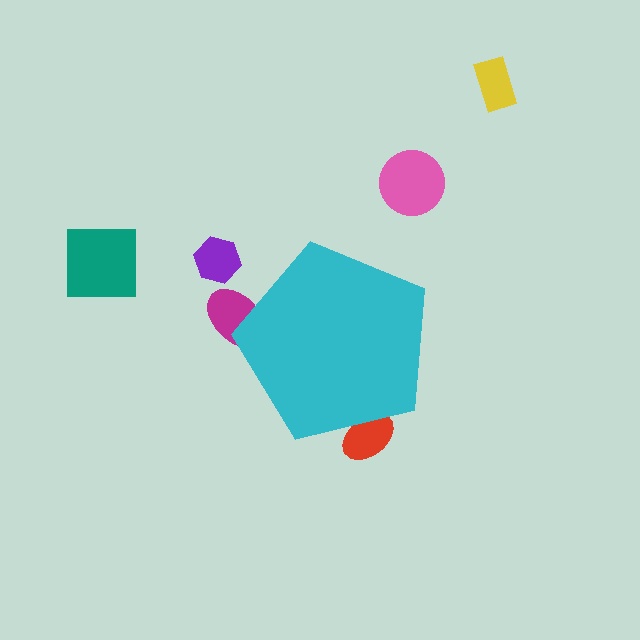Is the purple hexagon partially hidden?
No, the purple hexagon is fully visible.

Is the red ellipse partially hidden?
Yes, the red ellipse is partially hidden behind the cyan pentagon.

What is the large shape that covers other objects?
A cyan pentagon.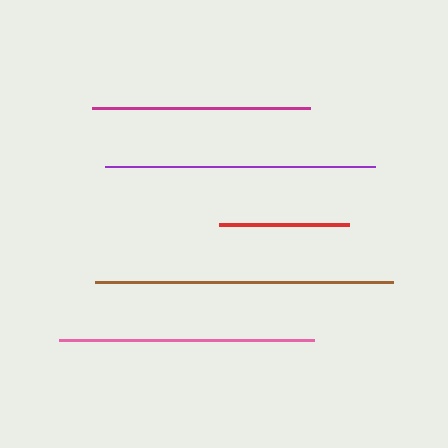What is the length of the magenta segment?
The magenta segment is approximately 218 pixels long.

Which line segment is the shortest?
The red line is the shortest at approximately 130 pixels.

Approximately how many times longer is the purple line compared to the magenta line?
The purple line is approximately 1.2 times the length of the magenta line.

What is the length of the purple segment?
The purple segment is approximately 269 pixels long.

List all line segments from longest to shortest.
From longest to shortest: brown, purple, pink, magenta, red.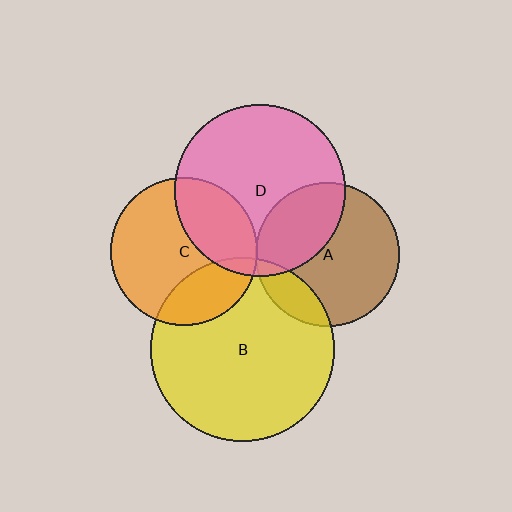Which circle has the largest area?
Circle B (yellow).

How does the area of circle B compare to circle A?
Approximately 1.6 times.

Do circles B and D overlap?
Yes.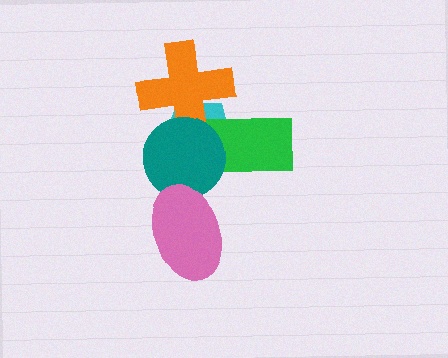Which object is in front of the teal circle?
The pink ellipse is in front of the teal circle.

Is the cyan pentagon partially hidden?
Yes, it is partially covered by another shape.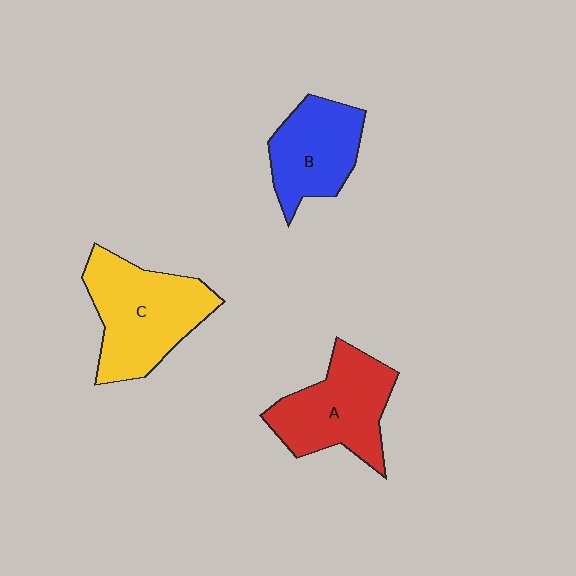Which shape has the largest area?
Shape C (yellow).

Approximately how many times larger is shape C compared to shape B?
Approximately 1.4 times.